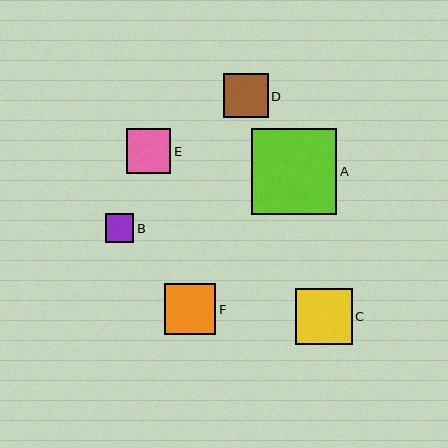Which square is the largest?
Square A is the largest with a size of approximately 86 pixels.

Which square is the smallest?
Square B is the smallest with a size of approximately 28 pixels.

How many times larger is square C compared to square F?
Square C is approximately 1.1 times the size of square F.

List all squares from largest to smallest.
From largest to smallest: A, C, F, E, D, B.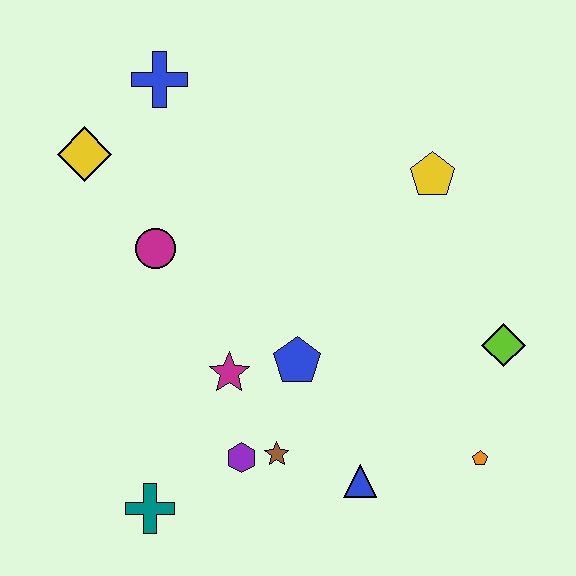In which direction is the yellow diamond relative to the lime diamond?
The yellow diamond is to the left of the lime diamond.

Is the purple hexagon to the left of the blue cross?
No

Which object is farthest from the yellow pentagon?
The teal cross is farthest from the yellow pentagon.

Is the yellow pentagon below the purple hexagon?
No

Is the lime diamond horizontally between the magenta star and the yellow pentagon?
No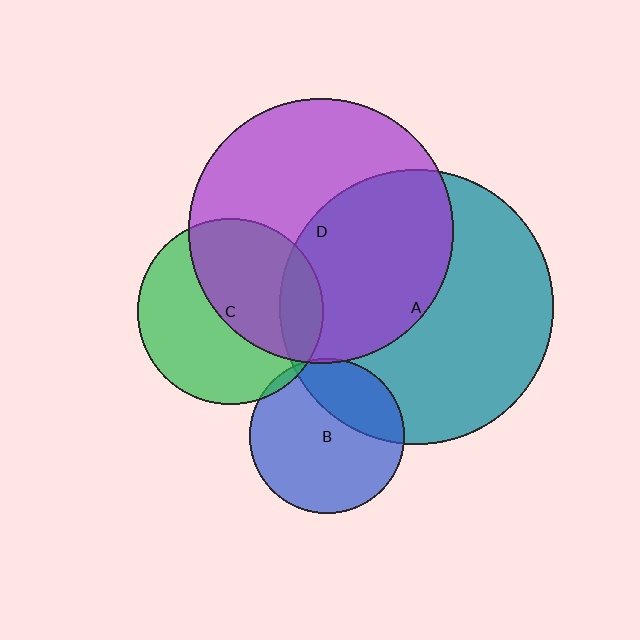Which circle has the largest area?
Circle A (teal).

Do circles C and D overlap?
Yes.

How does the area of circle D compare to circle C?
Approximately 2.0 times.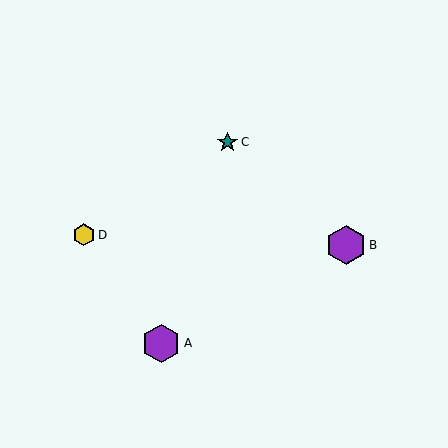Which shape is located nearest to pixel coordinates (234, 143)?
The teal star (labeled C) at (228, 142) is nearest to that location.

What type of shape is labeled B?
Shape B is a purple hexagon.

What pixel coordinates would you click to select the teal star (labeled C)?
Click at (228, 142) to select the teal star C.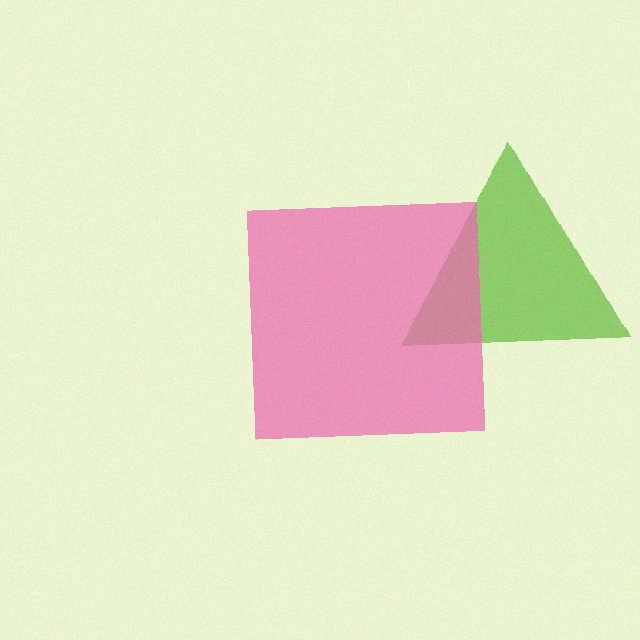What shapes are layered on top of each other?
The layered shapes are: a lime triangle, a pink square.